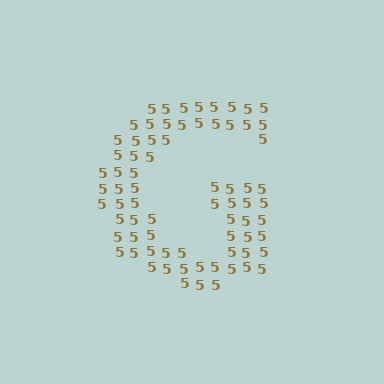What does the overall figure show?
The overall figure shows the letter G.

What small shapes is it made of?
It is made of small digit 5's.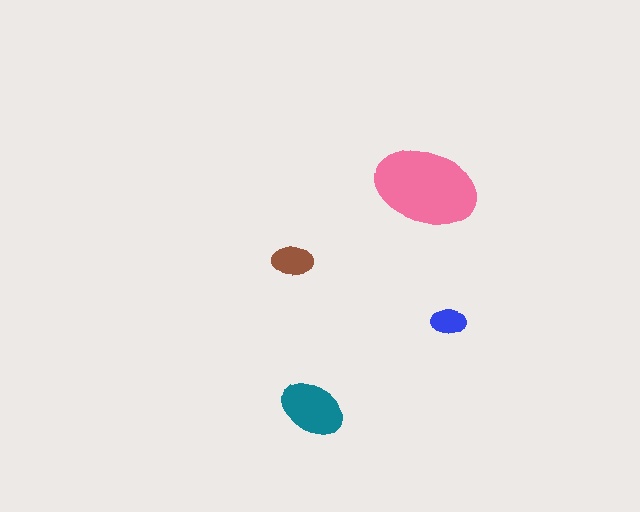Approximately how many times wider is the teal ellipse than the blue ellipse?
About 2 times wider.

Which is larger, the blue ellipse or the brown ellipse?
The brown one.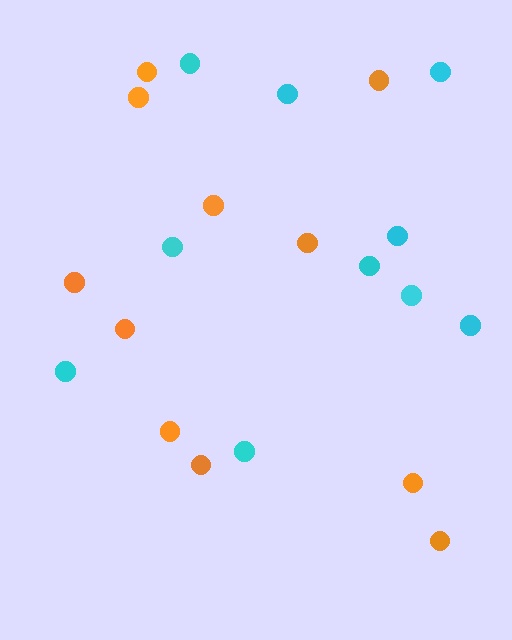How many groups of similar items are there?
There are 2 groups: one group of cyan circles (10) and one group of orange circles (11).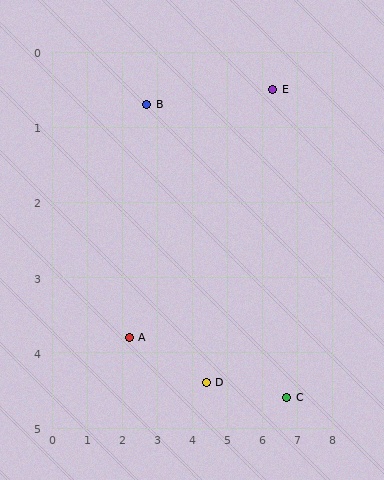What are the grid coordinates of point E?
Point E is at approximately (6.3, 0.5).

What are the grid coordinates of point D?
Point D is at approximately (4.4, 4.4).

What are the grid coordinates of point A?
Point A is at approximately (2.2, 3.8).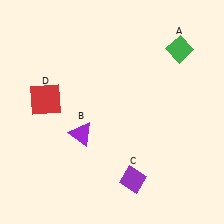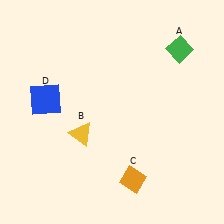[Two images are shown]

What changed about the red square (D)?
In Image 1, D is red. In Image 2, it changed to blue.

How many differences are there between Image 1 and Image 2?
There are 3 differences between the two images.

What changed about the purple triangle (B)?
In Image 1, B is purple. In Image 2, it changed to yellow.